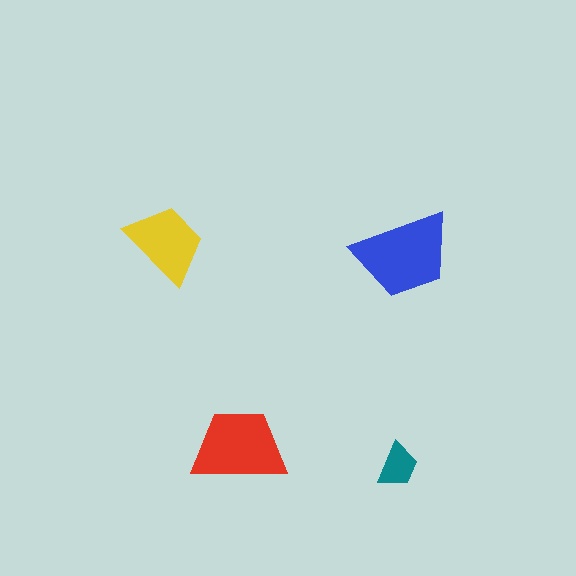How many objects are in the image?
There are 4 objects in the image.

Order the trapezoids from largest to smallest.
the blue one, the red one, the yellow one, the teal one.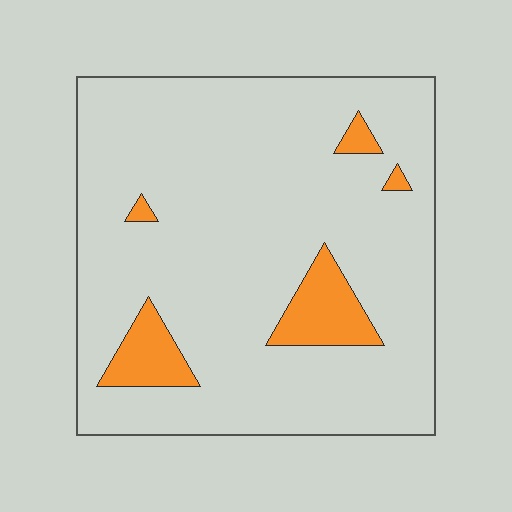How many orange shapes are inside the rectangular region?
5.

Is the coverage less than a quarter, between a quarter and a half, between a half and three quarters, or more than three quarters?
Less than a quarter.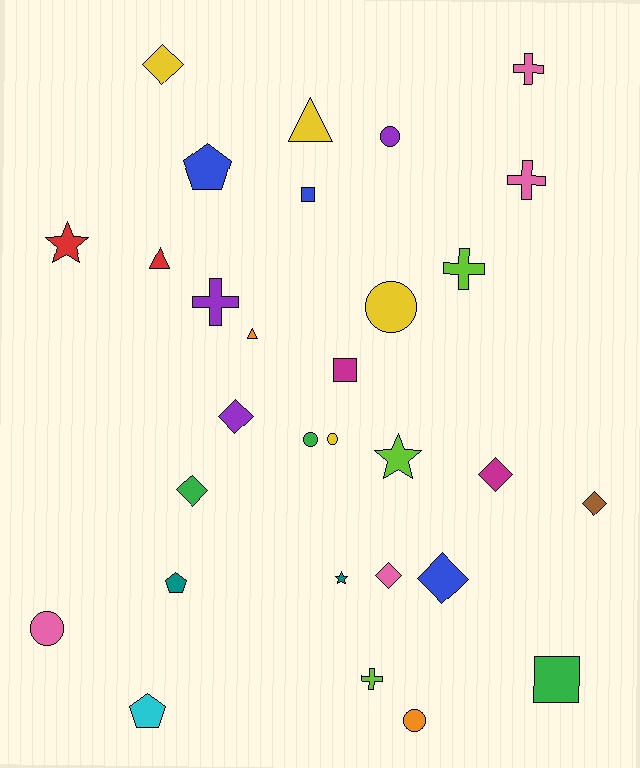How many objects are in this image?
There are 30 objects.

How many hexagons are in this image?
There are no hexagons.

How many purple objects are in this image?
There are 3 purple objects.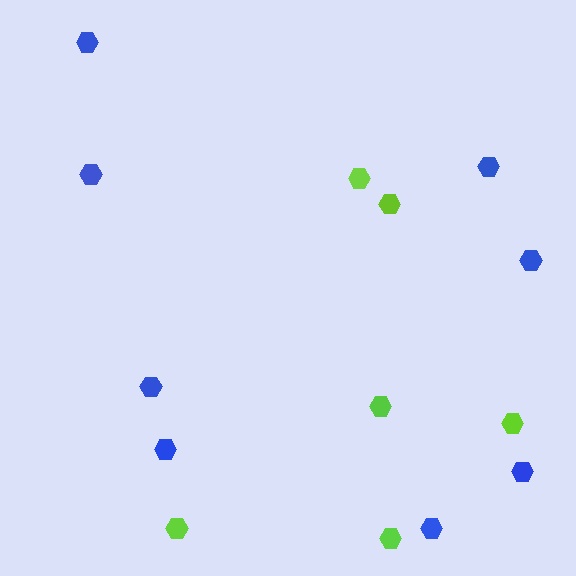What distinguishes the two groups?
There are 2 groups: one group of blue hexagons (8) and one group of lime hexagons (6).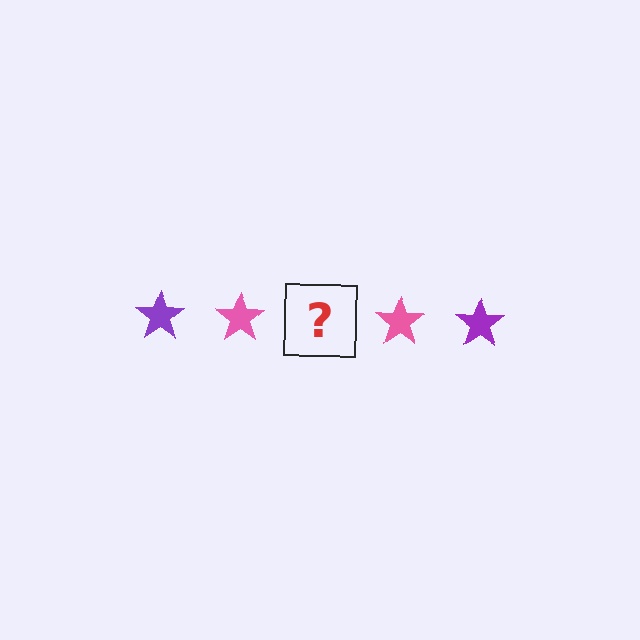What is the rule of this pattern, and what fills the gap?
The rule is that the pattern cycles through purple, pink stars. The gap should be filled with a purple star.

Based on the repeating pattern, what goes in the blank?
The blank should be a purple star.